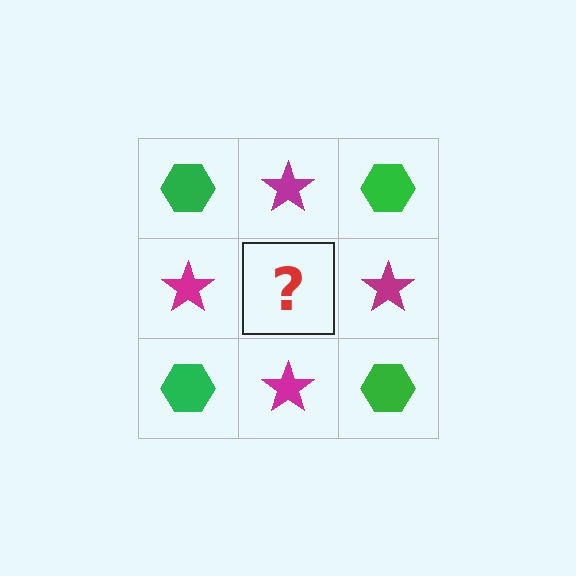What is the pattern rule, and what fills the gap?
The rule is that it alternates green hexagon and magenta star in a checkerboard pattern. The gap should be filled with a green hexagon.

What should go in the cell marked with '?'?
The missing cell should contain a green hexagon.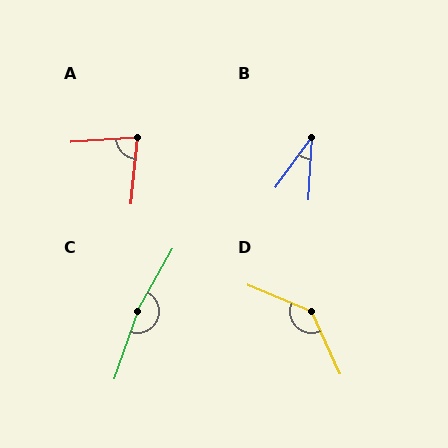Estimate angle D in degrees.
Approximately 137 degrees.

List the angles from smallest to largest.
B (33°), A (80°), D (137°), C (170°).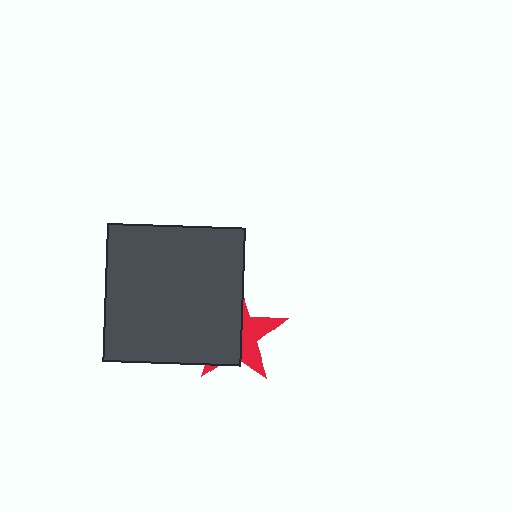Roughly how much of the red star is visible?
A small part of it is visible (roughly 38%).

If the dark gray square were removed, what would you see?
You would see the complete red star.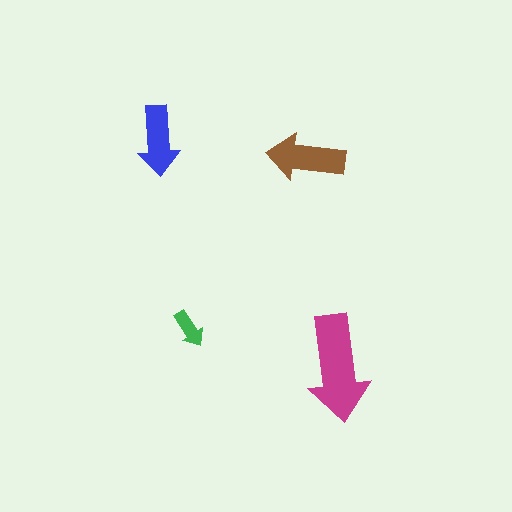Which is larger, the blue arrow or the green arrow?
The blue one.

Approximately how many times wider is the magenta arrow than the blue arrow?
About 1.5 times wider.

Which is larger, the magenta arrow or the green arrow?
The magenta one.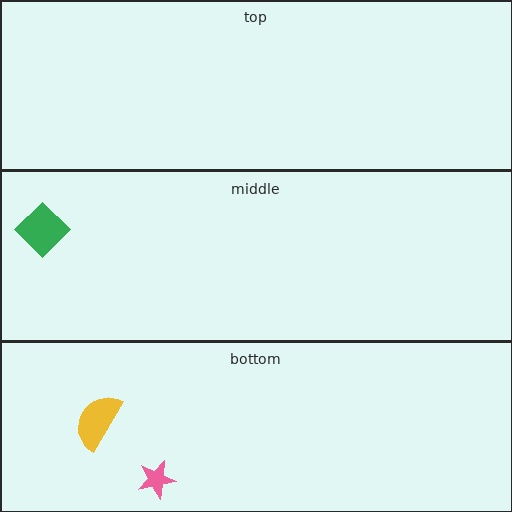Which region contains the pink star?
The bottom region.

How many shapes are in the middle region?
1.